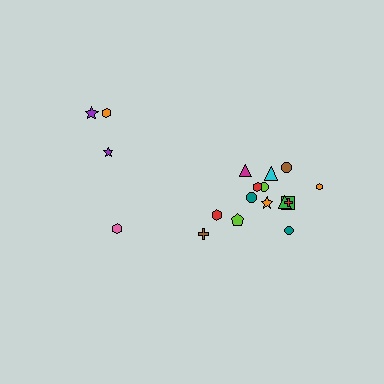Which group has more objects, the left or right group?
The right group.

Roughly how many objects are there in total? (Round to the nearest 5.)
Roughly 20 objects in total.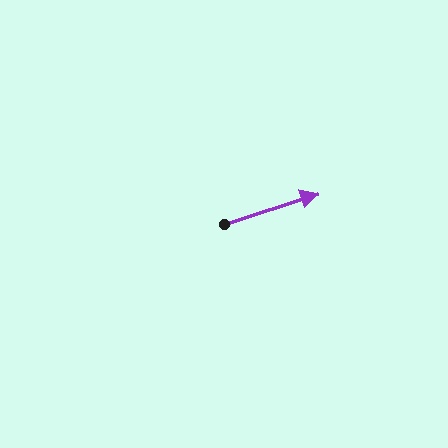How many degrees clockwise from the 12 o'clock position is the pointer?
Approximately 72 degrees.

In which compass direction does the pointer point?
East.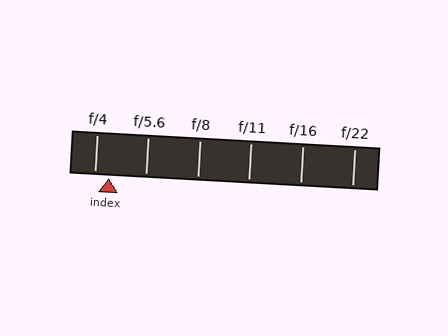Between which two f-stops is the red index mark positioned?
The index mark is between f/4 and f/5.6.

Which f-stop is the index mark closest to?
The index mark is closest to f/4.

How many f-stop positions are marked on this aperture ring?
There are 6 f-stop positions marked.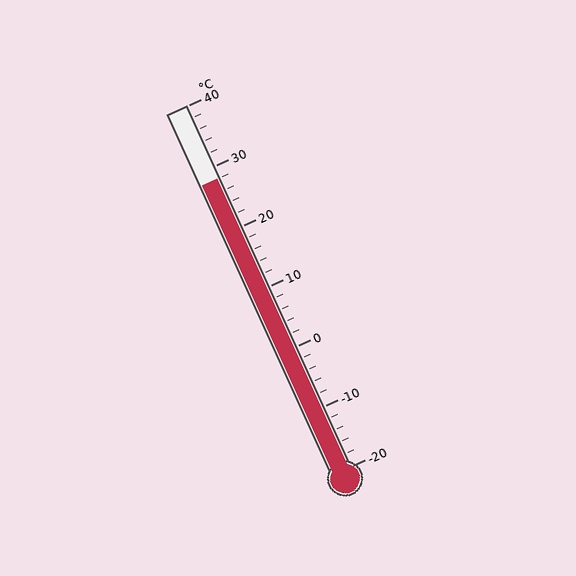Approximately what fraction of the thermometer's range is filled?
The thermometer is filled to approximately 80% of its range.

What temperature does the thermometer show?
The thermometer shows approximately 28°C.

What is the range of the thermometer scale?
The thermometer scale ranges from -20°C to 40°C.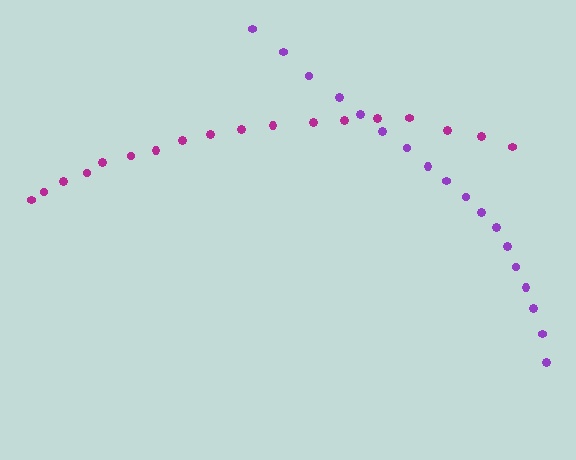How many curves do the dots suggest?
There are 2 distinct paths.